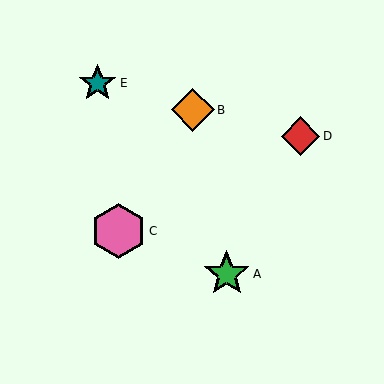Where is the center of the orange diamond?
The center of the orange diamond is at (193, 110).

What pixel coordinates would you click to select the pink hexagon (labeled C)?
Click at (119, 231) to select the pink hexagon C.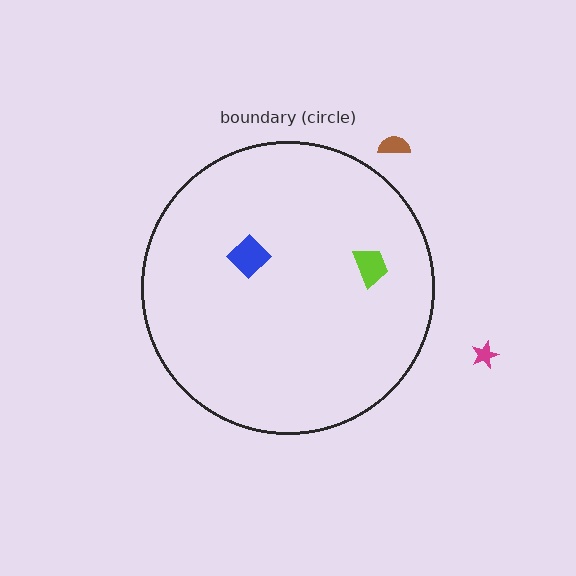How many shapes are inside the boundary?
2 inside, 2 outside.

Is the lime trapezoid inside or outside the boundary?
Inside.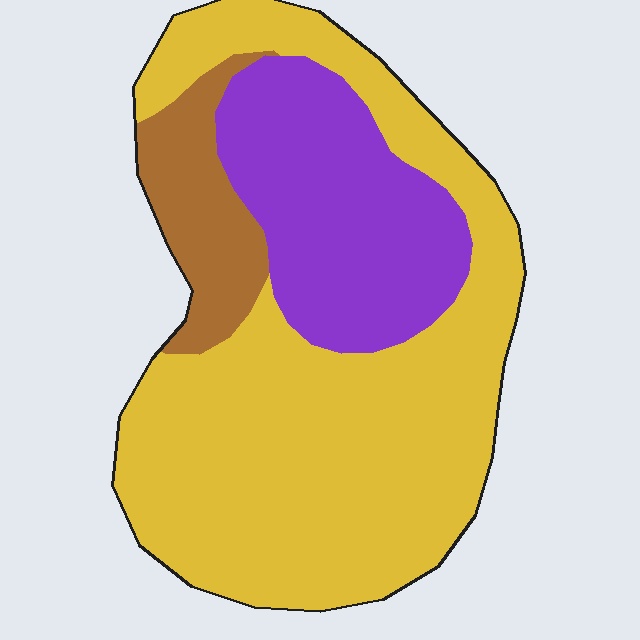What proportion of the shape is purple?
Purple covers about 25% of the shape.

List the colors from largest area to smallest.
From largest to smallest: yellow, purple, brown.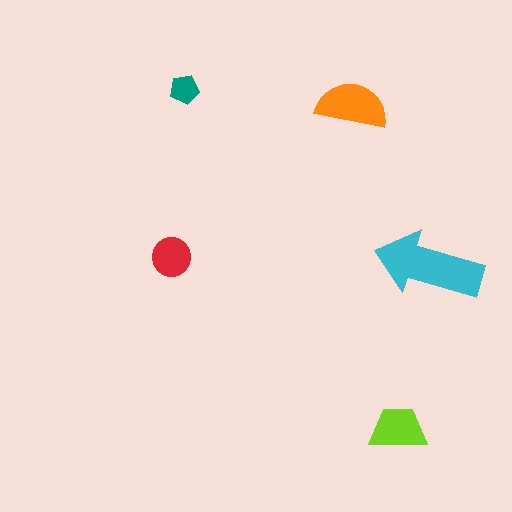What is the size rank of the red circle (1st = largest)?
4th.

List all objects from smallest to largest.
The teal pentagon, the red circle, the lime trapezoid, the orange semicircle, the cyan arrow.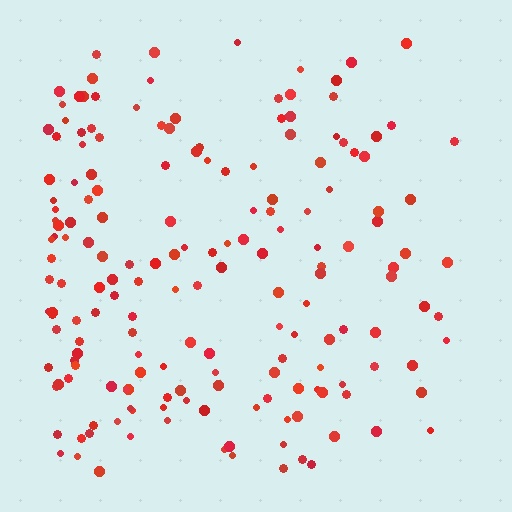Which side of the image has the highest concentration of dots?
The left.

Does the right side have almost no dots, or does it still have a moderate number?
Still a moderate number, just noticeably fewer than the left.